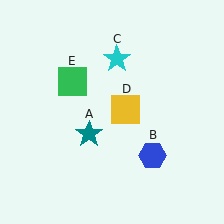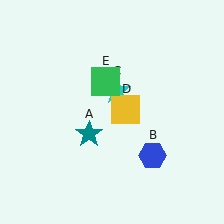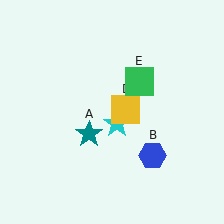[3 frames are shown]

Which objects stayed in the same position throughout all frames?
Teal star (object A) and blue hexagon (object B) and yellow square (object D) remained stationary.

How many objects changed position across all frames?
2 objects changed position: cyan star (object C), green square (object E).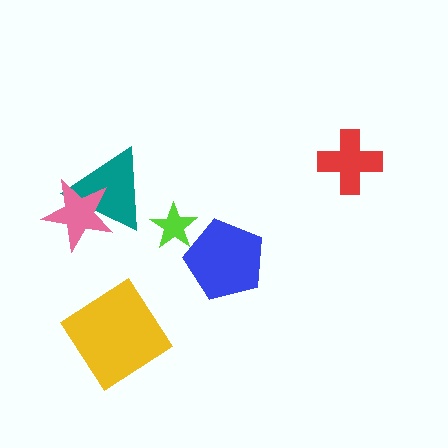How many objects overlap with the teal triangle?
1 object overlaps with the teal triangle.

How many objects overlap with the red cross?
0 objects overlap with the red cross.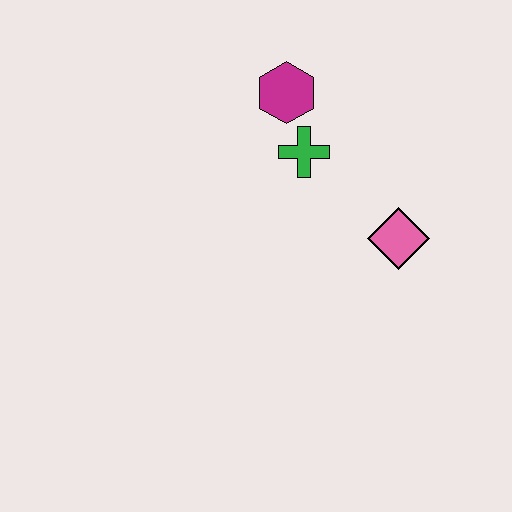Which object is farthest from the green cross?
The pink diamond is farthest from the green cross.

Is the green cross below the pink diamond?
No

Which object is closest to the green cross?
The magenta hexagon is closest to the green cross.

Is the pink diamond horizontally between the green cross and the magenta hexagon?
No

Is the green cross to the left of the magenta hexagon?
No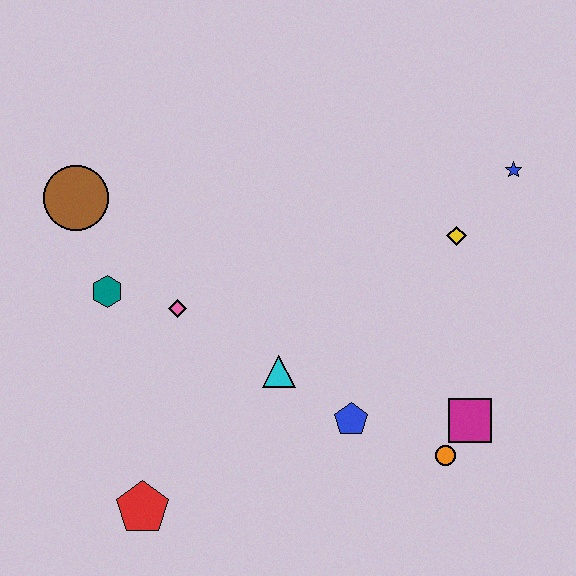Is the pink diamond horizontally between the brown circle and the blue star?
Yes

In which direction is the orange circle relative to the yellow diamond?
The orange circle is below the yellow diamond.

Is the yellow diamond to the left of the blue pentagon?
No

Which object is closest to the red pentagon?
The cyan triangle is closest to the red pentagon.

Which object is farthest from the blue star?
The red pentagon is farthest from the blue star.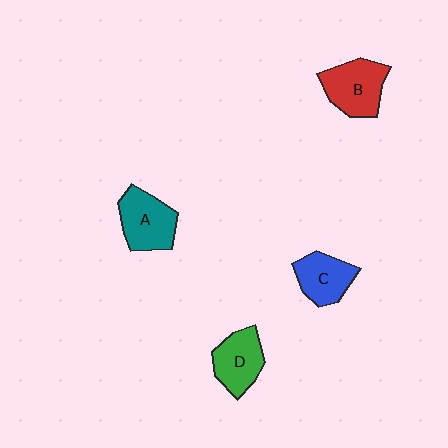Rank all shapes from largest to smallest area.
From largest to smallest: B (red), A (teal), D (green), C (blue).